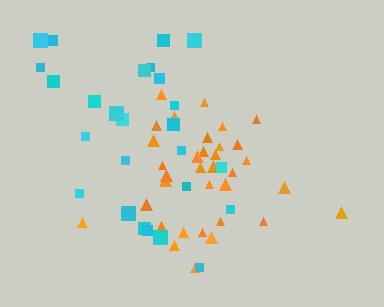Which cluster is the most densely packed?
Orange.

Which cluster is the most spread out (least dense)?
Cyan.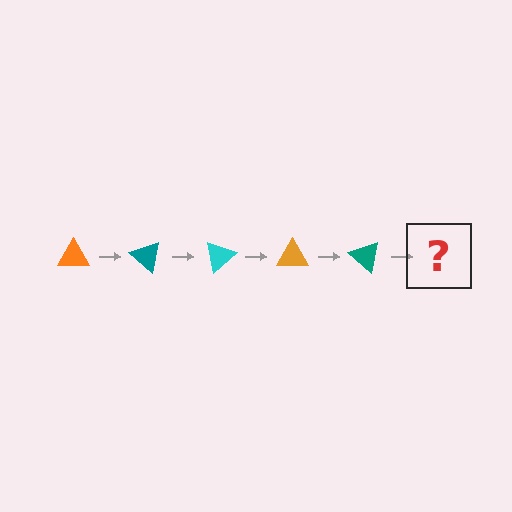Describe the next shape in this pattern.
It should be a cyan triangle, rotated 200 degrees from the start.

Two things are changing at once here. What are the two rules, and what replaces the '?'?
The two rules are that it rotates 40 degrees each step and the color cycles through orange, teal, and cyan. The '?' should be a cyan triangle, rotated 200 degrees from the start.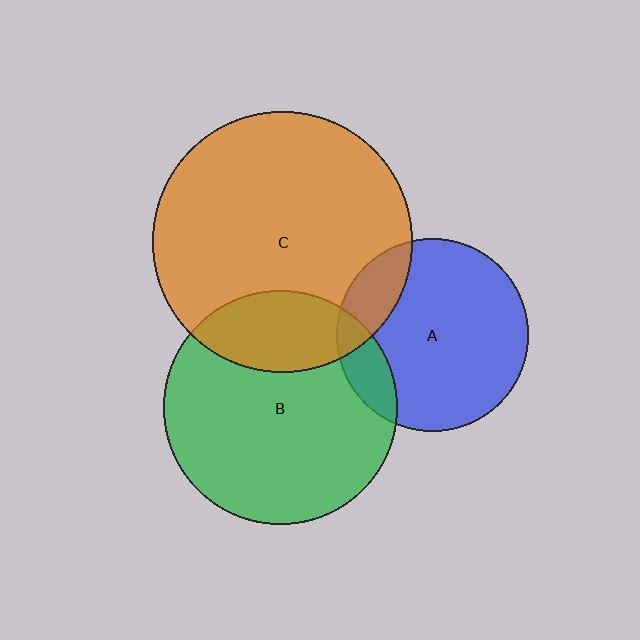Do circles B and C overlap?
Yes.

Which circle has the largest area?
Circle C (orange).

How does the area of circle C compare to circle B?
Approximately 1.2 times.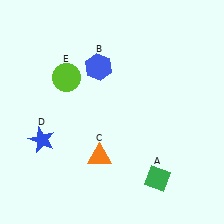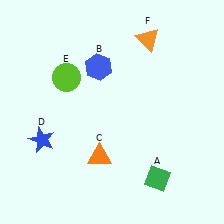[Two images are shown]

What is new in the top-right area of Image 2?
An orange triangle (F) was added in the top-right area of Image 2.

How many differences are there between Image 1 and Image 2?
There is 1 difference between the two images.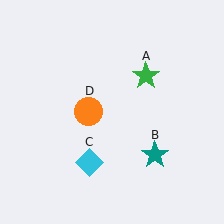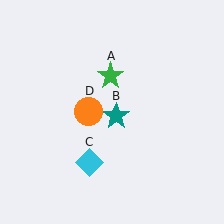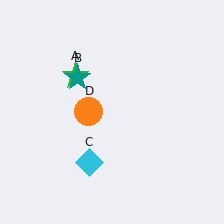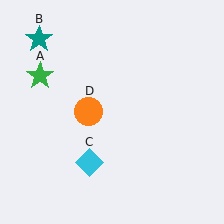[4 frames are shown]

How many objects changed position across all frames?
2 objects changed position: green star (object A), teal star (object B).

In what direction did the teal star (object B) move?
The teal star (object B) moved up and to the left.